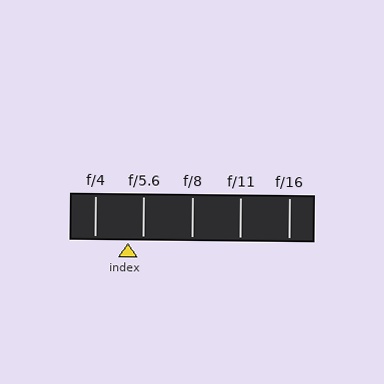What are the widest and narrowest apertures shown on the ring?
The widest aperture shown is f/4 and the narrowest is f/16.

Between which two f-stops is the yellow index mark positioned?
The index mark is between f/4 and f/5.6.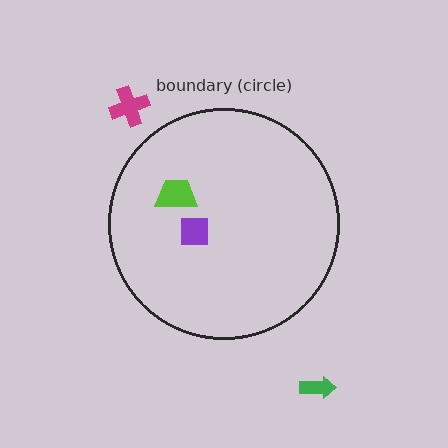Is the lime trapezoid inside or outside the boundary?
Inside.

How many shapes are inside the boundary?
2 inside, 2 outside.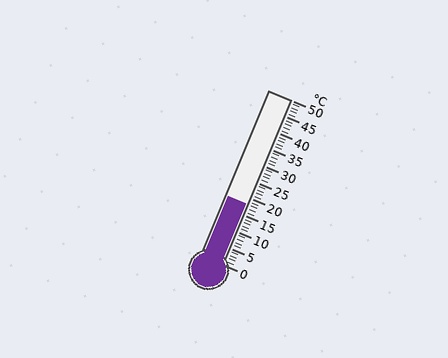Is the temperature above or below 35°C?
The temperature is below 35°C.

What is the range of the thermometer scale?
The thermometer scale ranges from 0°C to 50°C.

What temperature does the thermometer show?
The thermometer shows approximately 18°C.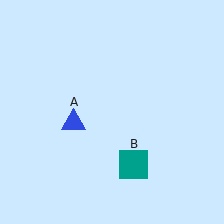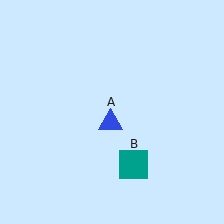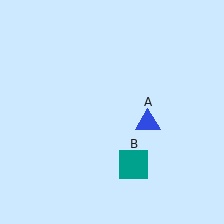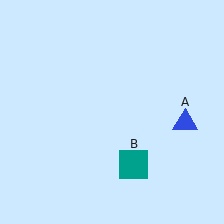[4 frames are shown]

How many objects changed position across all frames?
1 object changed position: blue triangle (object A).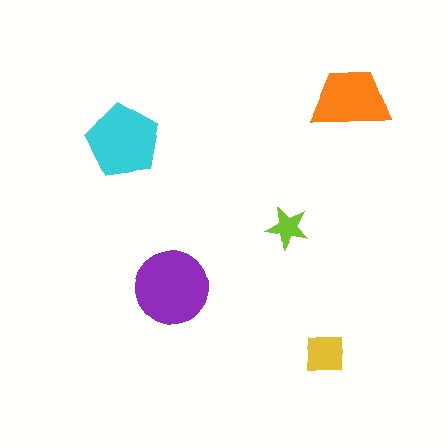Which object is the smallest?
The lime star.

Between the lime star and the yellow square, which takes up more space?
The yellow square.